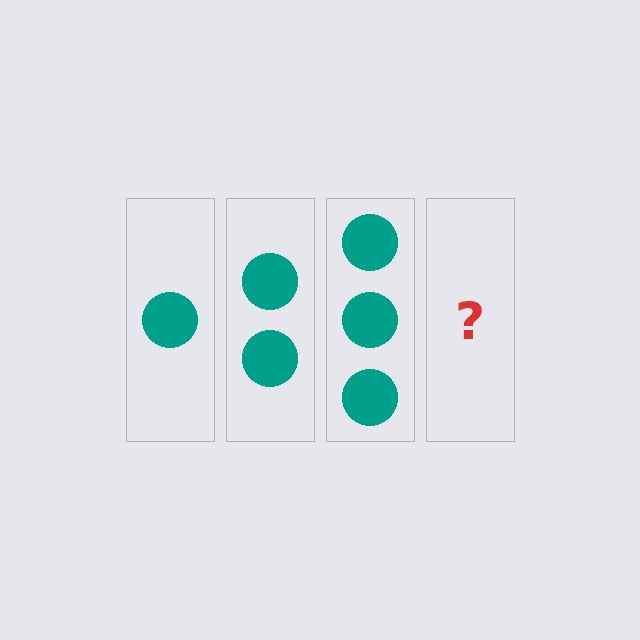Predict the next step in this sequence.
The next step is 4 circles.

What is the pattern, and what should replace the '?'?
The pattern is that each step adds one more circle. The '?' should be 4 circles.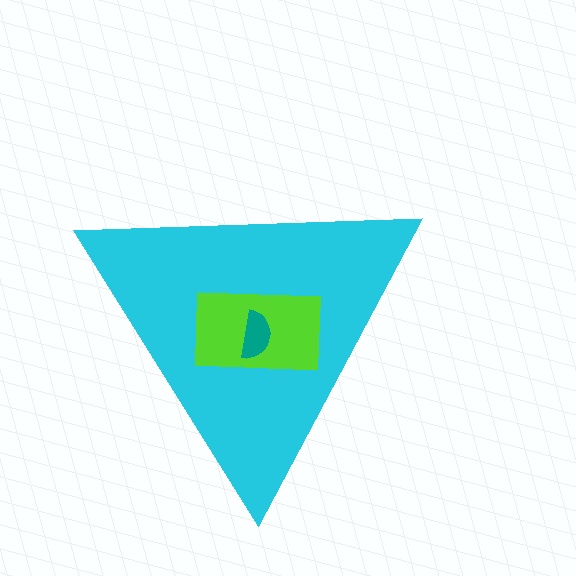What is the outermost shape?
The cyan triangle.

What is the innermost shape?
The teal semicircle.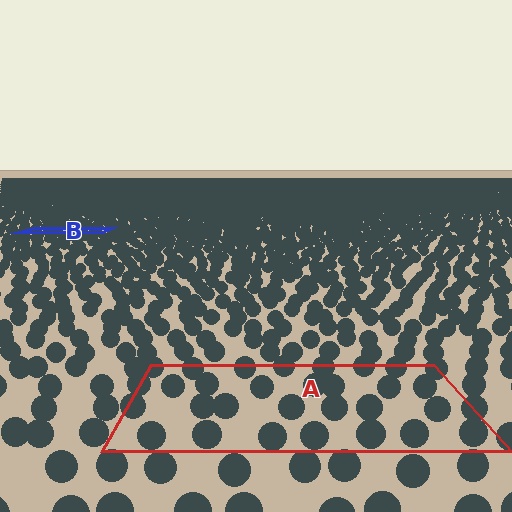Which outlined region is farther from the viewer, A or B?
Region B is farther from the viewer — the texture elements inside it appear smaller and more densely packed.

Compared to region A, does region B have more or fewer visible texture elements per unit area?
Region B has more texture elements per unit area — they are packed more densely because it is farther away.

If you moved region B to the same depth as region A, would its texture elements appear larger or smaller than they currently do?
They would appear larger. At a closer depth, the same texture elements are projected at a bigger on-screen size.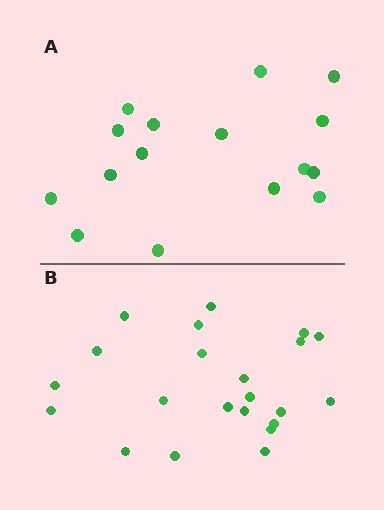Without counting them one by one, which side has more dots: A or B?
Region B (the bottom region) has more dots.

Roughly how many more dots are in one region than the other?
Region B has about 6 more dots than region A.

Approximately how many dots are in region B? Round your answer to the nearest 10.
About 20 dots. (The exact count is 22, which rounds to 20.)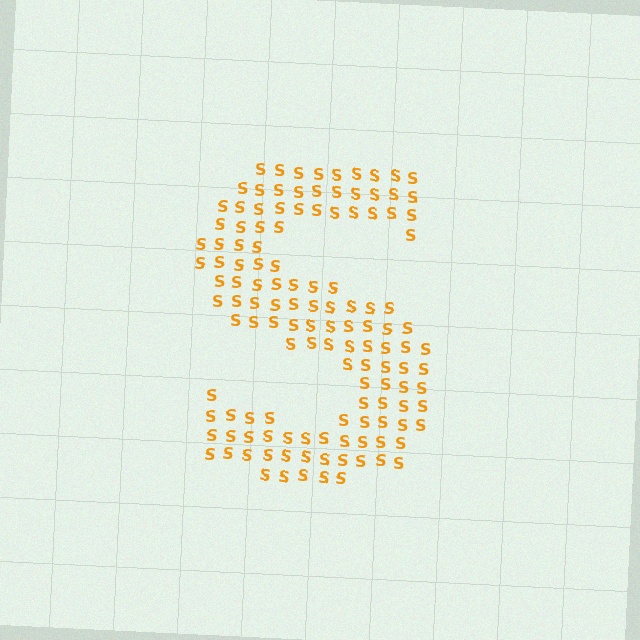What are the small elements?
The small elements are letter S's.